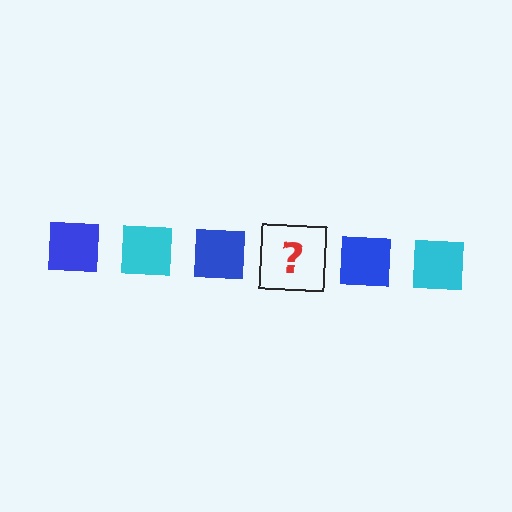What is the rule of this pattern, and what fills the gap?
The rule is that the pattern cycles through blue, cyan squares. The gap should be filled with a cyan square.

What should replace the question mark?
The question mark should be replaced with a cyan square.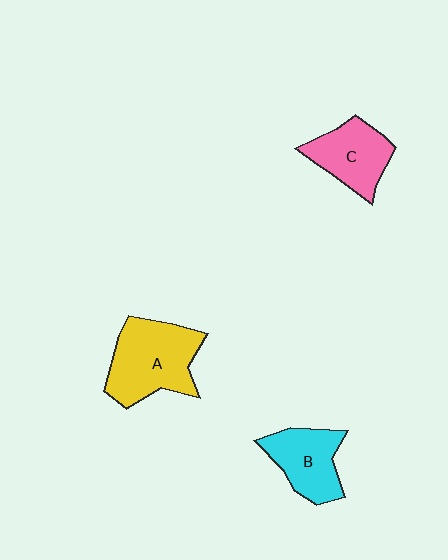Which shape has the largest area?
Shape A (yellow).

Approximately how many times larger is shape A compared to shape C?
Approximately 1.4 times.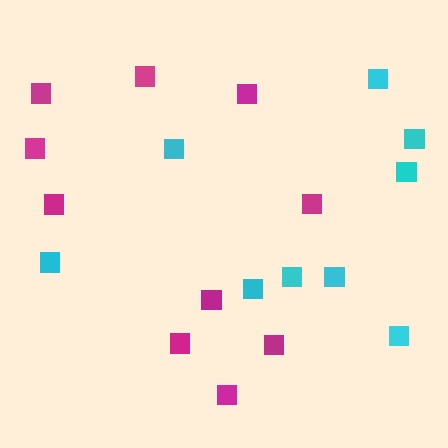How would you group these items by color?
There are 2 groups: one group of cyan squares (9) and one group of magenta squares (10).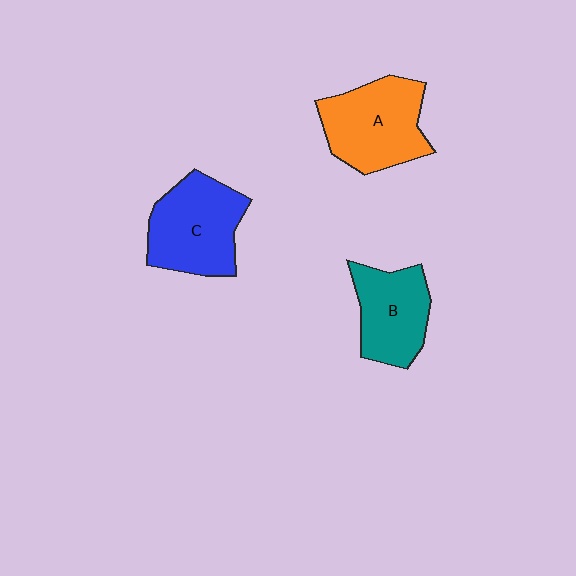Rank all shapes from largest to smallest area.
From largest to smallest: A (orange), C (blue), B (teal).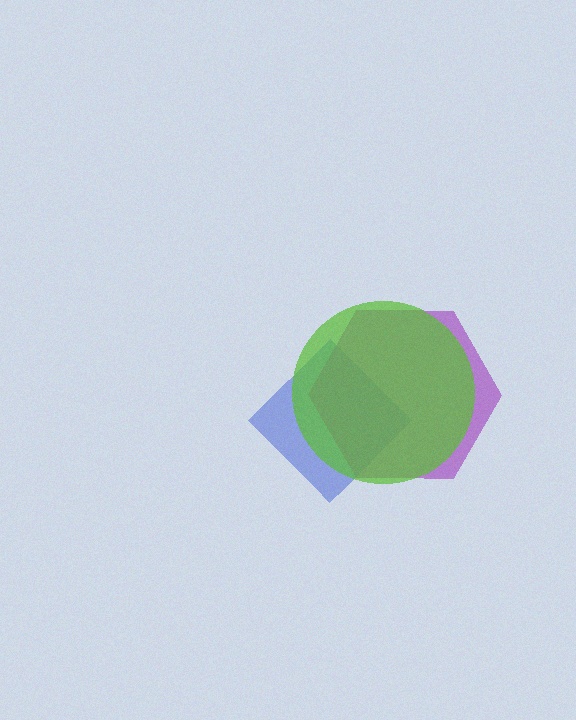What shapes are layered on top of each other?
The layered shapes are: a blue diamond, a purple hexagon, a lime circle.